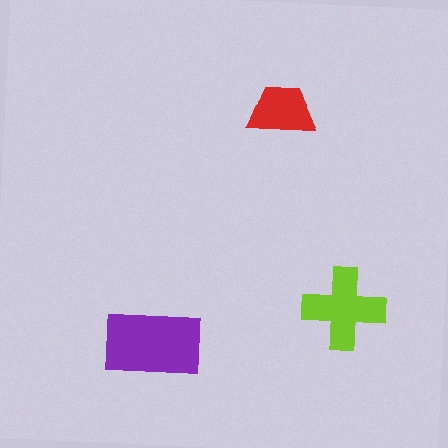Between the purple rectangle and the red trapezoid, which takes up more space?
The purple rectangle.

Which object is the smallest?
The red trapezoid.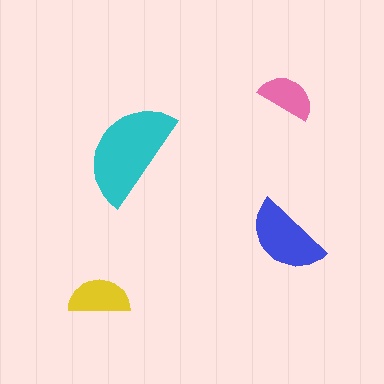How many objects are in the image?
There are 4 objects in the image.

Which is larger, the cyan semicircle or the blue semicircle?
The cyan one.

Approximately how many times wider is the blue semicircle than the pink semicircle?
About 1.5 times wider.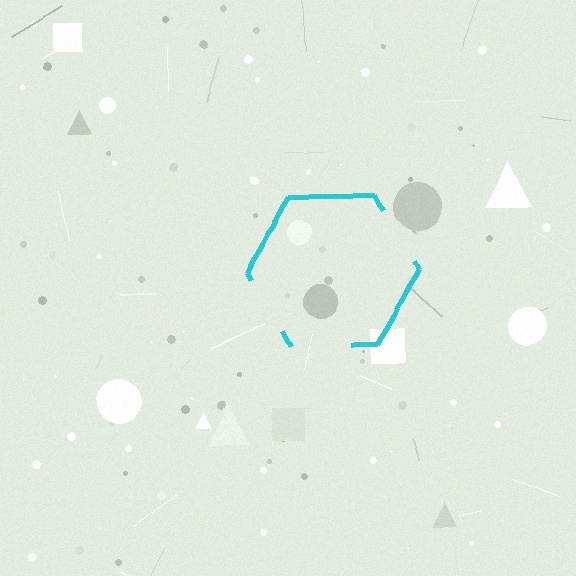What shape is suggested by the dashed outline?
The dashed outline suggests a hexagon.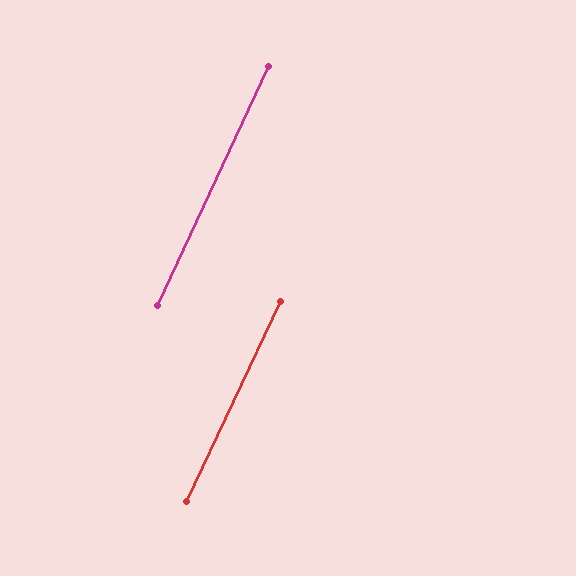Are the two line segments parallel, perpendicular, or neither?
Parallel — their directions differ by only 0.0°.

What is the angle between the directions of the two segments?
Approximately 0 degrees.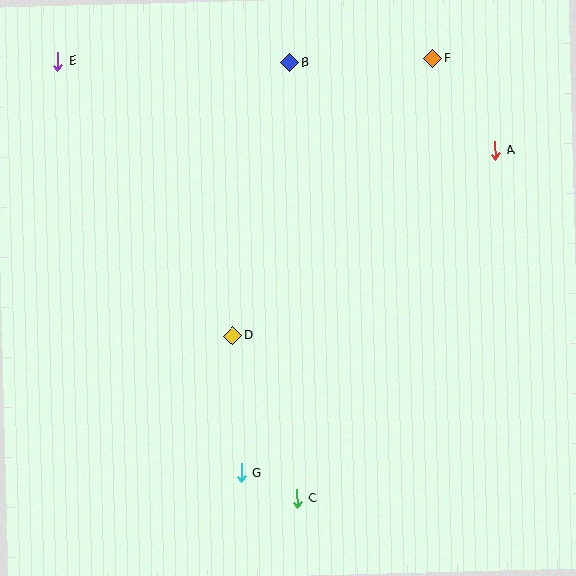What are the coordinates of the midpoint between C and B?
The midpoint between C and B is at (293, 281).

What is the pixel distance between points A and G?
The distance between A and G is 411 pixels.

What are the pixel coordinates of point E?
Point E is at (58, 61).